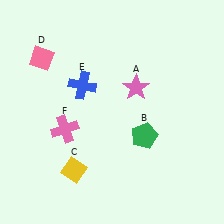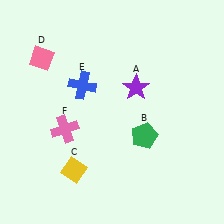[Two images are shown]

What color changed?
The star (A) changed from pink in Image 1 to purple in Image 2.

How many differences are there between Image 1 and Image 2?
There is 1 difference between the two images.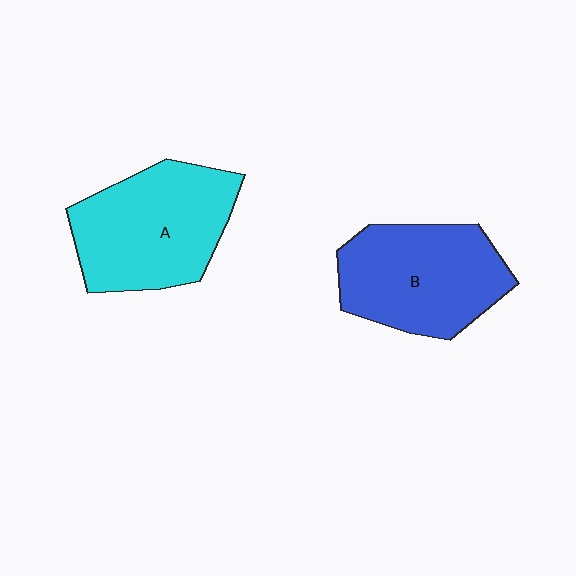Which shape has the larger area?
Shape A (cyan).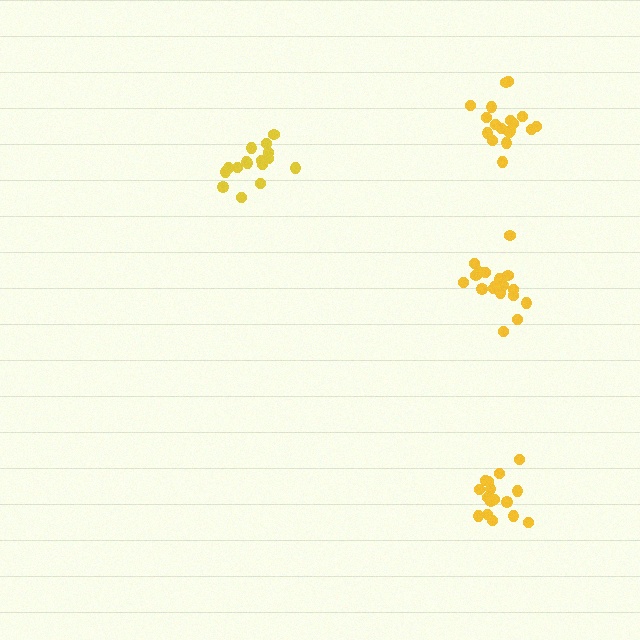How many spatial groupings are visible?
There are 4 spatial groupings.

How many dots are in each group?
Group 1: 18 dots, Group 2: 16 dots, Group 3: 18 dots, Group 4: 16 dots (68 total).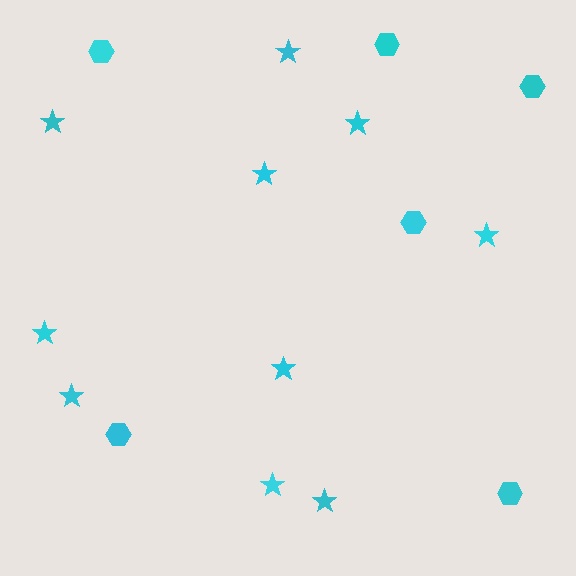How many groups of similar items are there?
There are 2 groups: one group of hexagons (6) and one group of stars (10).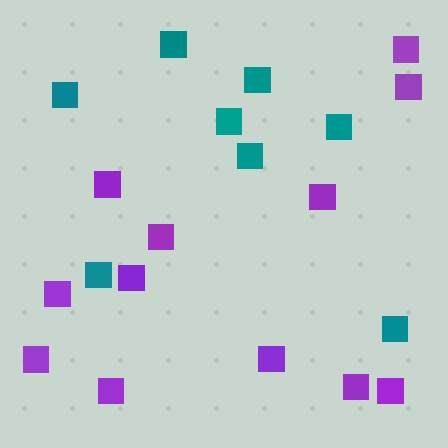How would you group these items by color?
There are 2 groups: one group of teal squares (8) and one group of purple squares (12).